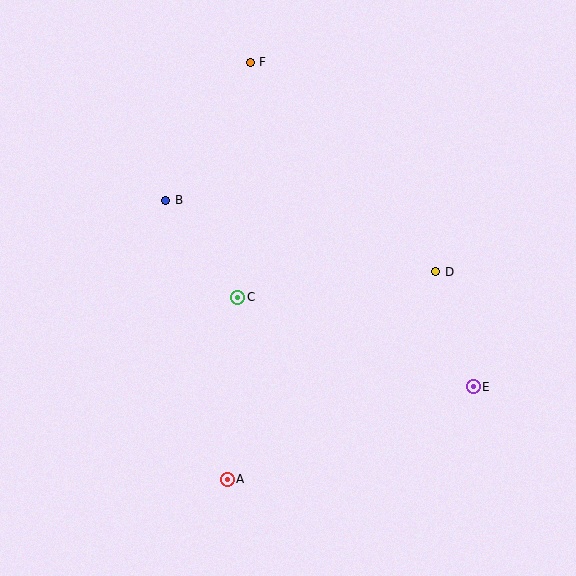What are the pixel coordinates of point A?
Point A is at (227, 479).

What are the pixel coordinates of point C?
Point C is at (238, 297).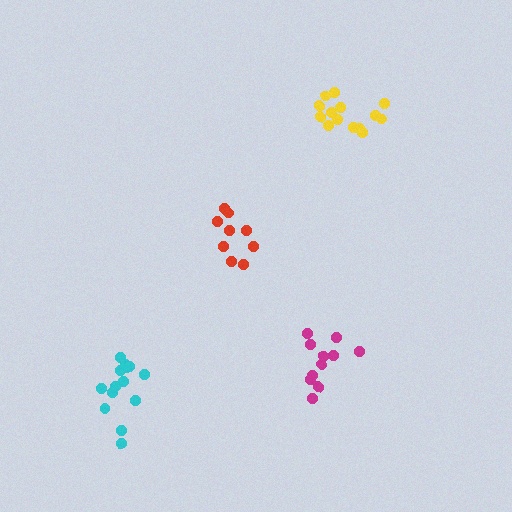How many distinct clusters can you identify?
There are 4 distinct clusters.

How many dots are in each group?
Group 1: 14 dots, Group 2: 11 dots, Group 3: 9 dots, Group 4: 14 dots (48 total).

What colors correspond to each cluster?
The clusters are colored: cyan, magenta, red, yellow.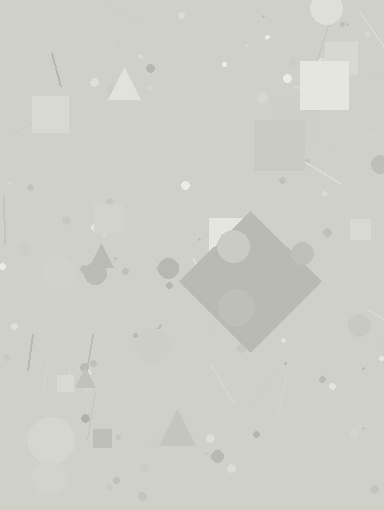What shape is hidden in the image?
A diamond is hidden in the image.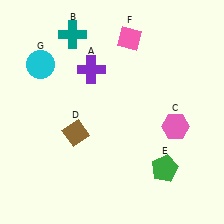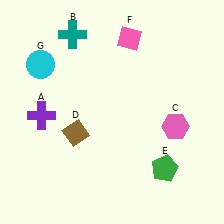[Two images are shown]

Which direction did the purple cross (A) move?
The purple cross (A) moved left.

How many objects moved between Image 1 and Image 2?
1 object moved between the two images.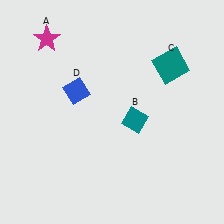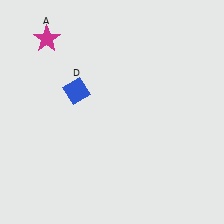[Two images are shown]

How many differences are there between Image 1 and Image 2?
There are 2 differences between the two images.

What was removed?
The teal diamond (B), the teal square (C) were removed in Image 2.